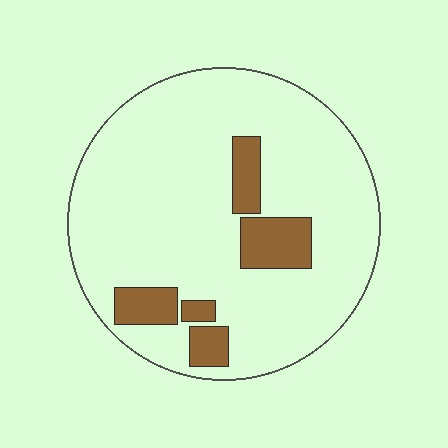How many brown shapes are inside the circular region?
5.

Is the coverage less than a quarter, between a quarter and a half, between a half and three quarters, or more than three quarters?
Less than a quarter.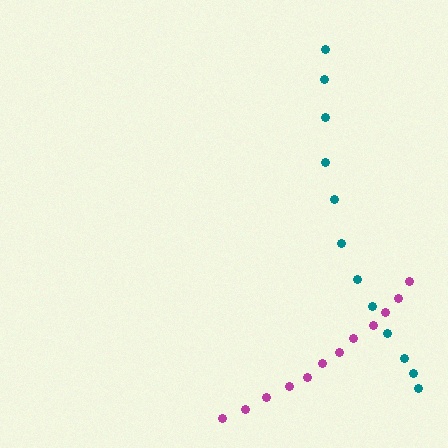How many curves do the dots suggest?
There are 2 distinct paths.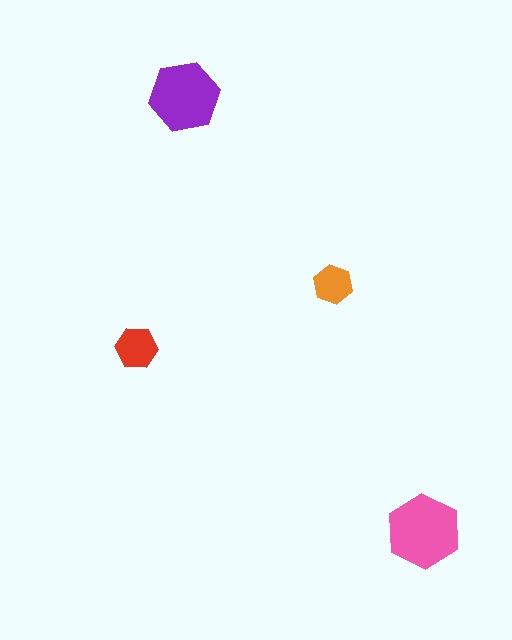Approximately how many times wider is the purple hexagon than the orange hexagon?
About 2 times wider.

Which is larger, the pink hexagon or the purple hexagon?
The pink one.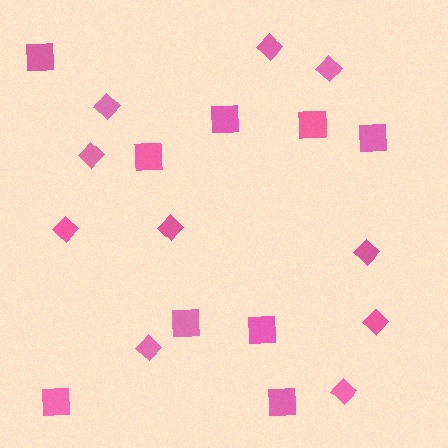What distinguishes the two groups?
There are 2 groups: one group of diamonds (10) and one group of squares (9).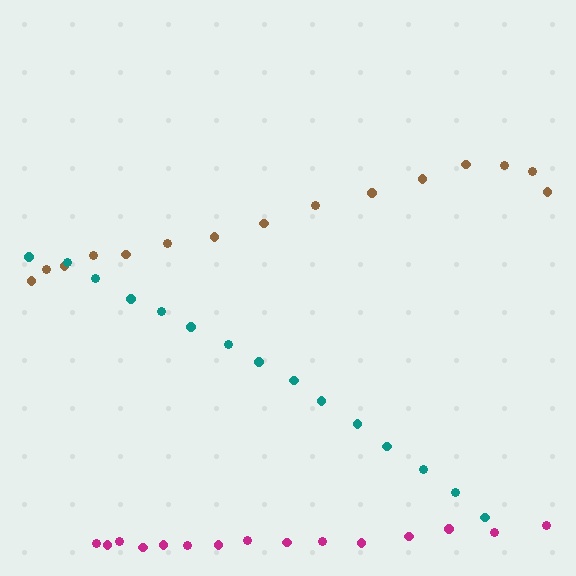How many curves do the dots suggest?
There are 3 distinct paths.